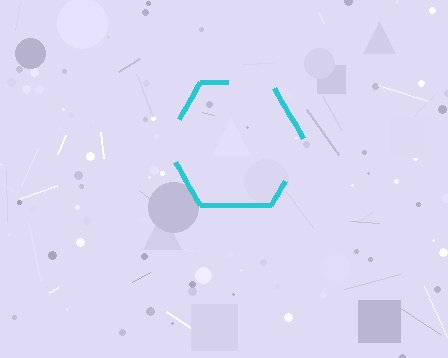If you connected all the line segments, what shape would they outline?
They would outline a hexagon.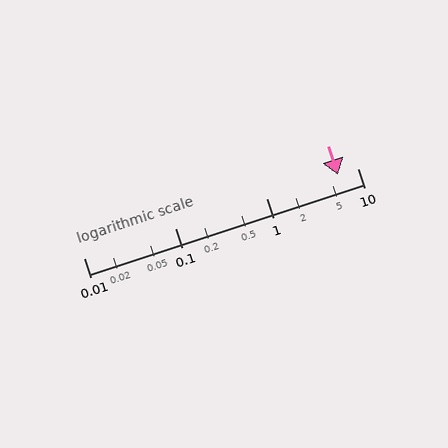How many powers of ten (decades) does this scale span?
The scale spans 3 decades, from 0.01 to 10.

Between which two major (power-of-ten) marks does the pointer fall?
The pointer is between 1 and 10.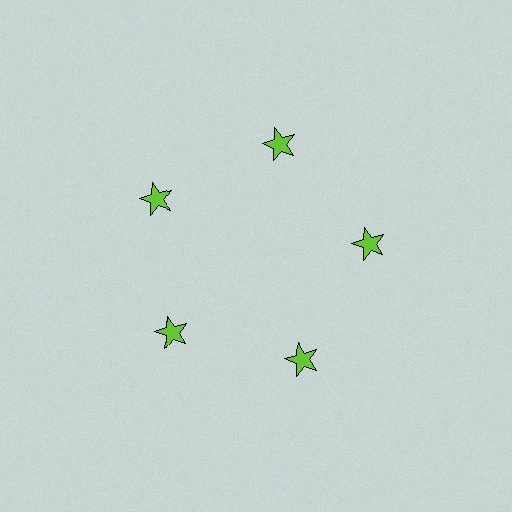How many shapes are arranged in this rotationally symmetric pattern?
There are 5 shapes, arranged in 5 groups of 1.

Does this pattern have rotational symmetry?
Yes, this pattern has 5-fold rotational symmetry. It looks the same after rotating 72 degrees around the center.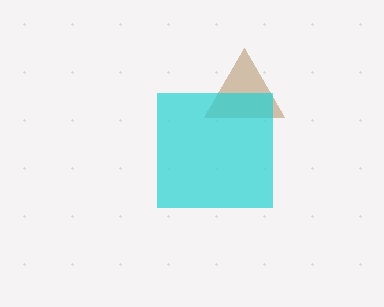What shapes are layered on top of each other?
The layered shapes are: a brown triangle, a cyan square.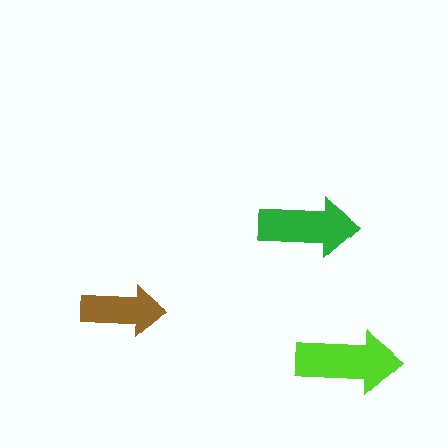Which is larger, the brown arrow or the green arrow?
The green one.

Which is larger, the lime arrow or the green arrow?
The lime one.